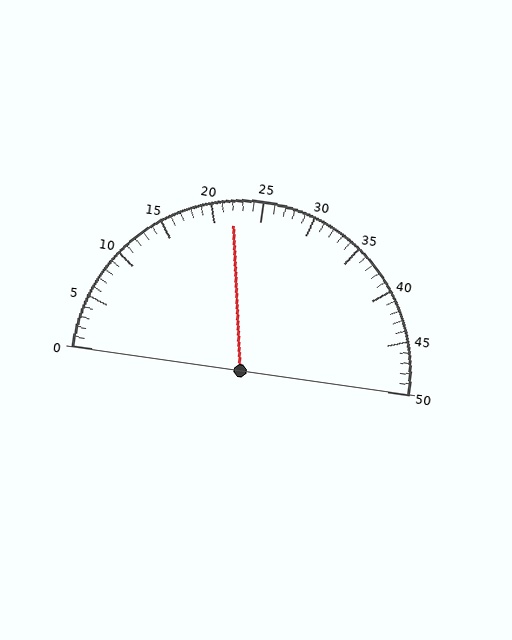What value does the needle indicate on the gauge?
The needle indicates approximately 22.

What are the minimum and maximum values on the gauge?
The gauge ranges from 0 to 50.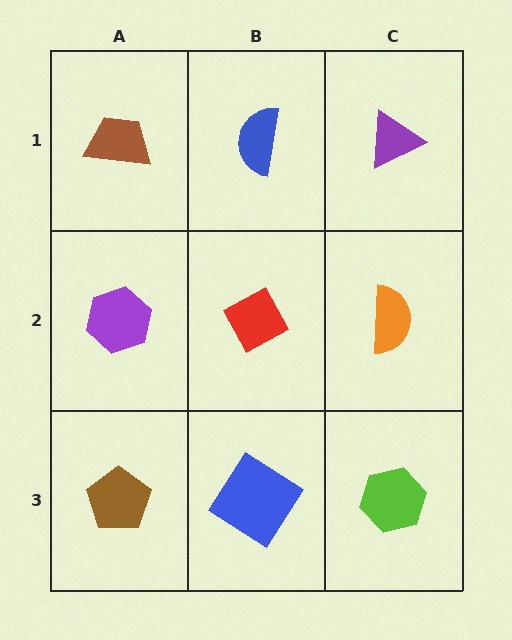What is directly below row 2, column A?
A brown pentagon.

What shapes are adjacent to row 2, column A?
A brown trapezoid (row 1, column A), a brown pentagon (row 3, column A), a red diamond (row 2, column B).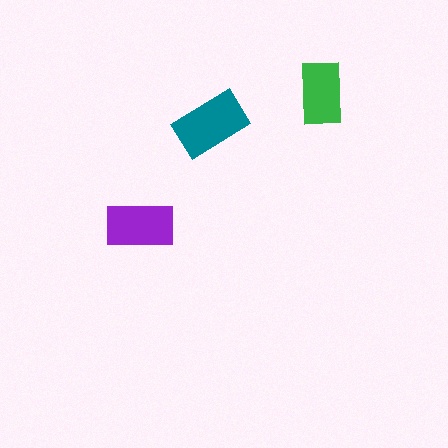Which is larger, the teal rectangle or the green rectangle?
The teal one.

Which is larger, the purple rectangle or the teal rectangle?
The teal one.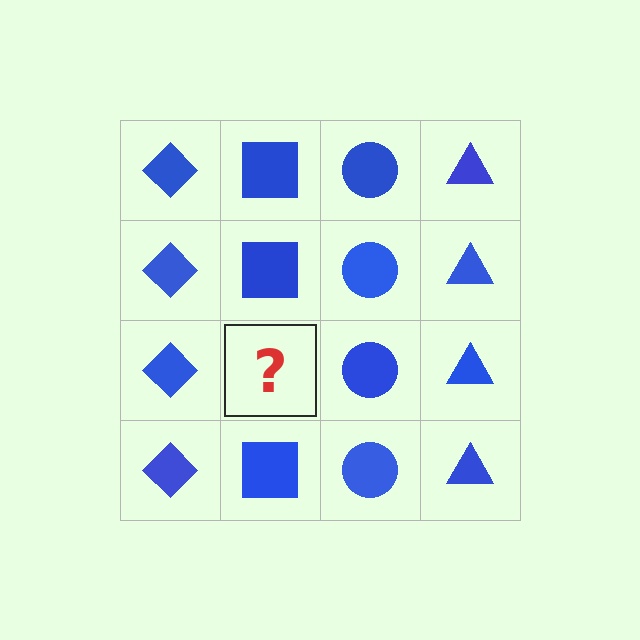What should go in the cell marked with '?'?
The missing cell should contain a blue square.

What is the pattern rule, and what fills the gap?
The rule is that each column has a consistent shape. The gap should be filled with a blue square.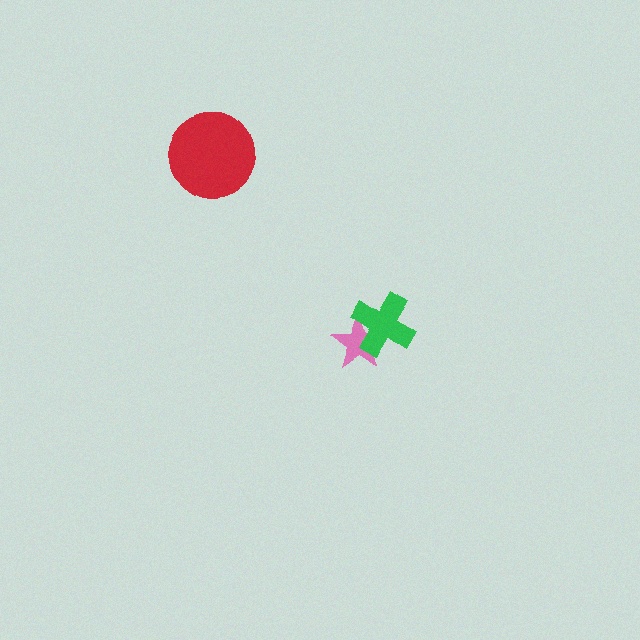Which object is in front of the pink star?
The green cross is in front of the pink star.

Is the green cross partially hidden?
No, no other shape covers it.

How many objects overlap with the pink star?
1 object overlaps with the pink star.